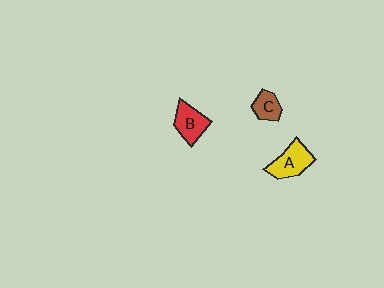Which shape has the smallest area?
Shape C (brown).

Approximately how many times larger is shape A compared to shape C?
Approximately 1.6 times.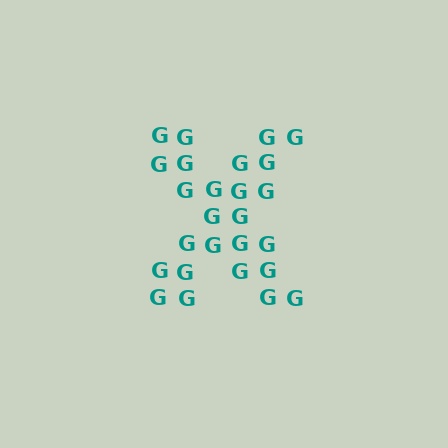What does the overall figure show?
The overall figure shows the letter X.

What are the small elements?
The small elements are letter G's.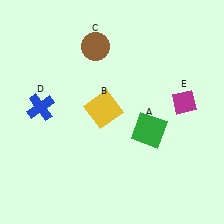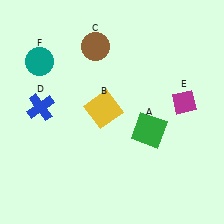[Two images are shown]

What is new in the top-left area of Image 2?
A teal circle (F) was added in the top-left area of Image 2.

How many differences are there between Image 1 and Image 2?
There is 1 difference between the two images.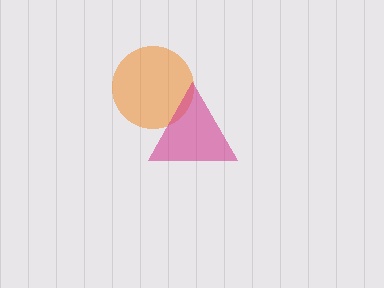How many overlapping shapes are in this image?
There are 2 overlapping shapes in the image.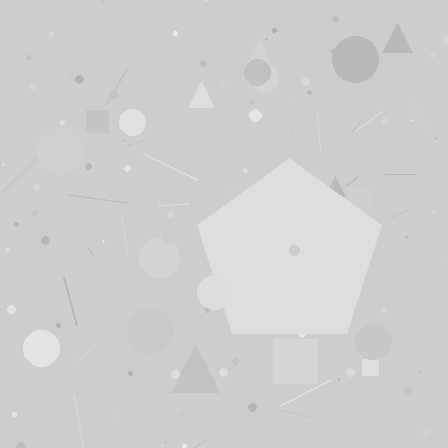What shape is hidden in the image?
A pentagon is hidden in the image.